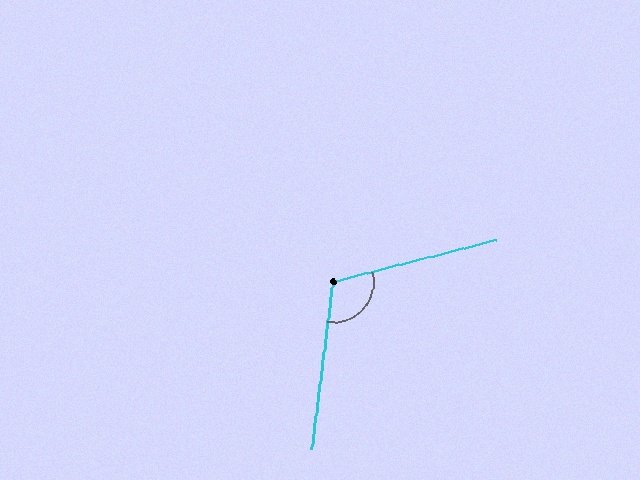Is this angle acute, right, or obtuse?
It is obtuse.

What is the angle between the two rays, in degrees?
Approximately 112 degrees.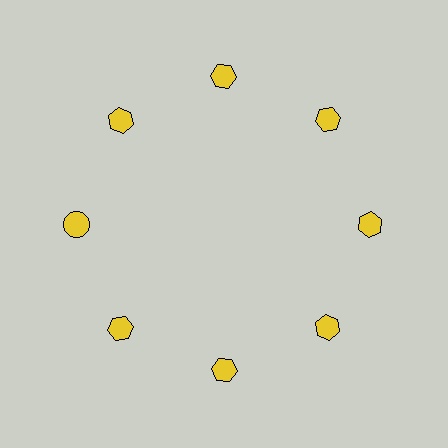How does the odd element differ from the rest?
It has a different shape: circle instead of hexagon.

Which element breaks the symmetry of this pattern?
The yellow circle at roughly the 9 o'clock position breaks the symmetry. All other shapes are yellow hexagons.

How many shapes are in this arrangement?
There are 8 shapes arranged in a ring pattern.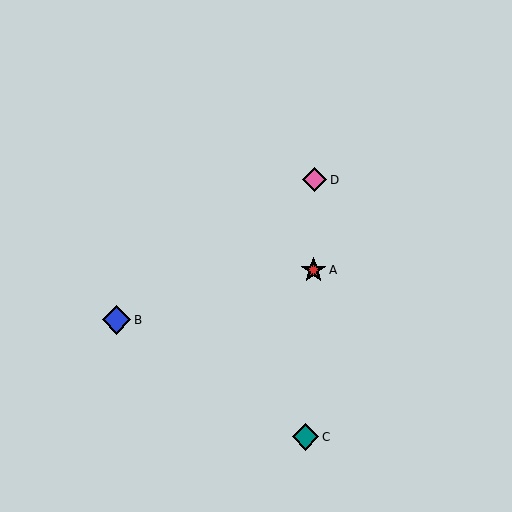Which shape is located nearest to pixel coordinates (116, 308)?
The blue diamond (labeled B) at (117, 320) is nearest to that location.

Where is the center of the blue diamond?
The center of the blue diamond is at (117, 320).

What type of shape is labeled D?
Shape D is a pink diamond.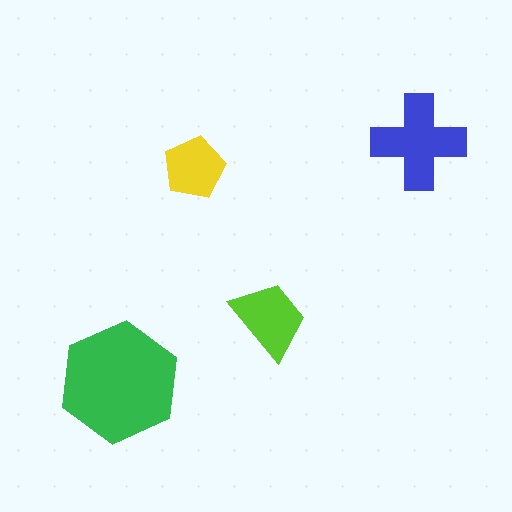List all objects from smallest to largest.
The yellow pentagon, the lime trapezoid, the blue cross, the green hexagon.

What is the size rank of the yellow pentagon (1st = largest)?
4th.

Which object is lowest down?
The green hexagon is bottommost.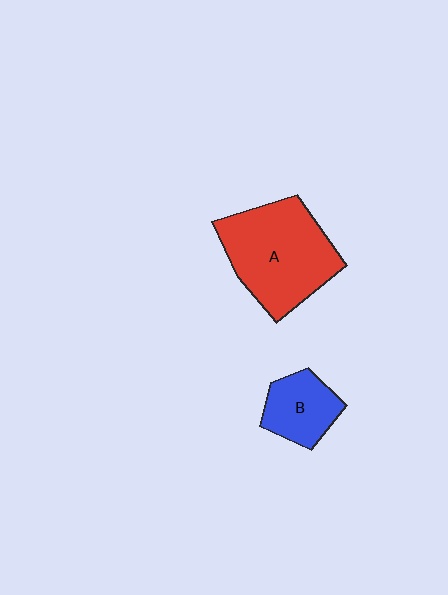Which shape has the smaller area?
Shape B (blue).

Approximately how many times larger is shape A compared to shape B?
Approximately 2.2 times.